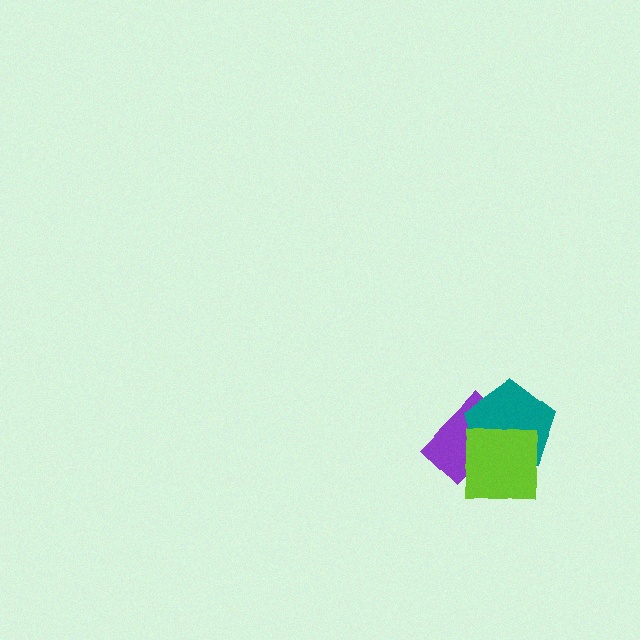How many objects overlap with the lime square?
2 objects overlap with the lime square.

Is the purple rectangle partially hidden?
Yes, it is partially covered by another shape.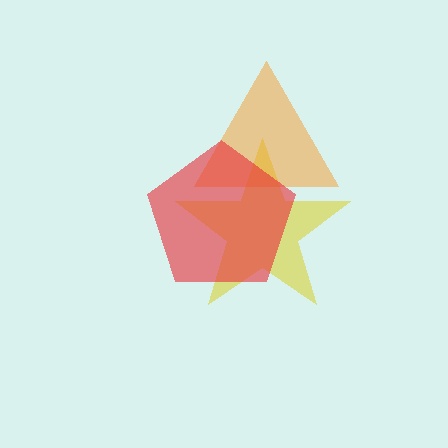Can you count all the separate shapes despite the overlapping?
Yes, there are 3 separate shapes.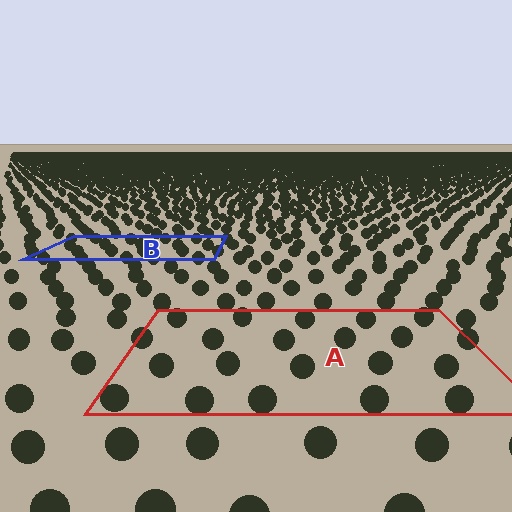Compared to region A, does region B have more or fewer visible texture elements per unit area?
Region B has more texture elements per unit area — they are packed more densely because it is farther away.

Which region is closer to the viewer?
Region A is closer. The texture elements there are larger and more spread out.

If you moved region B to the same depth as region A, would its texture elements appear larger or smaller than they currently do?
They would appear larger. At a closer depth, the same texture elements are projected at a bigger on-screen size.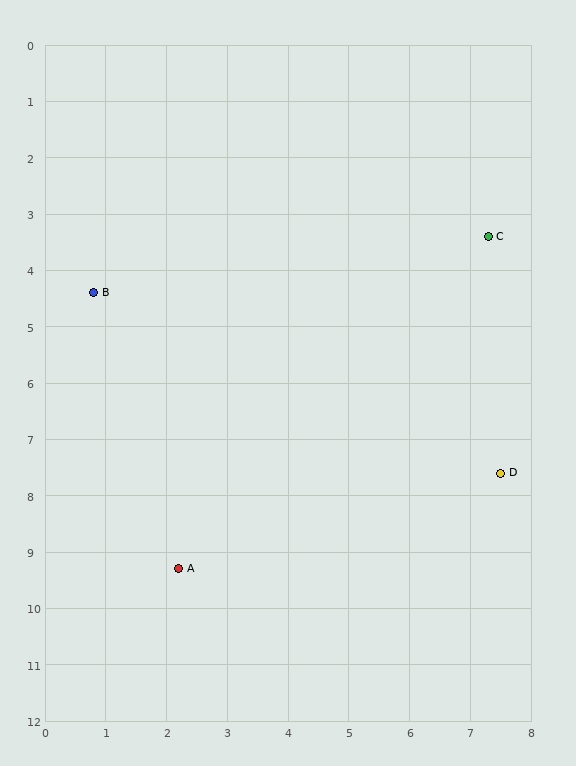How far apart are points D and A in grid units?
Points D and A are about 5.6 grid units apart.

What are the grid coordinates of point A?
Point A is at approximately (2.2, 9.3).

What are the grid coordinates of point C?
Point C is at approximately (7.3, 3.4).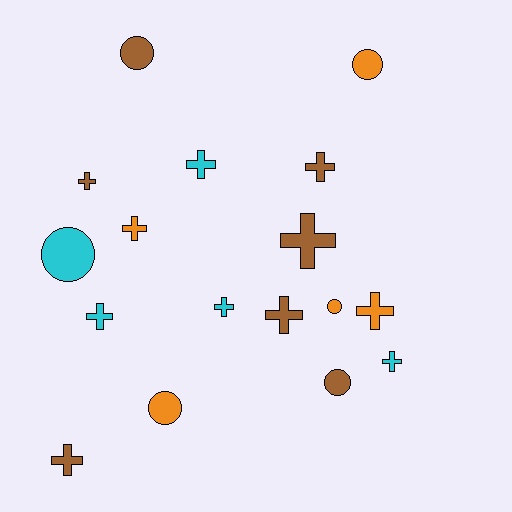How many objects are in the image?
There are 17 objects.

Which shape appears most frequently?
Cross, with 11 objects.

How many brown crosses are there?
There are 5 brown crosses.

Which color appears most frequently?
Brown, with 7 objects.